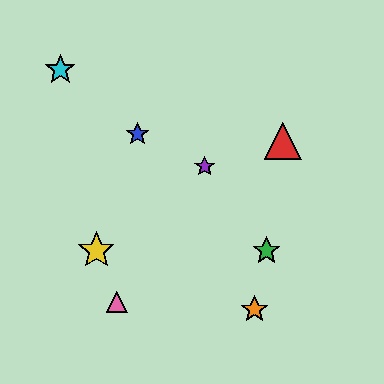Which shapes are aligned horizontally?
The green star, the yellow star are aligned horizontally.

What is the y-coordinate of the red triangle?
The red triangle is at y≈141.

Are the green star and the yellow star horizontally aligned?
Yes, both are at y≈251.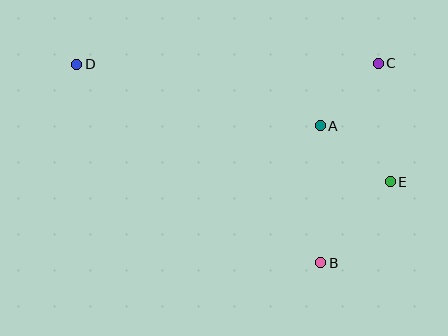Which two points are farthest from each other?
Points D and E are farthest from each other.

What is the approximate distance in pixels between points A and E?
The distance between A and E is approximately 90 pixels.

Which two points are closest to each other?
Points A and C are closest to each other.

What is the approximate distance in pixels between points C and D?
The distance between C and D is approximately 302 pixels.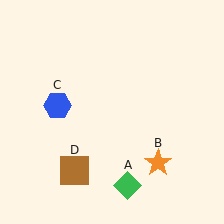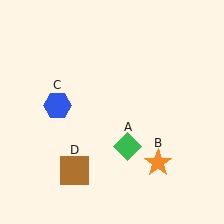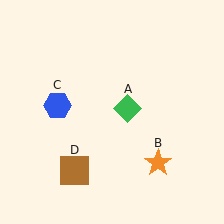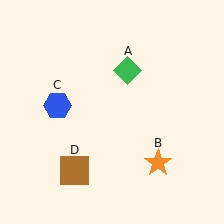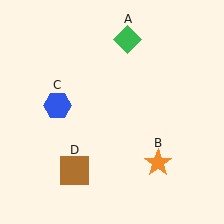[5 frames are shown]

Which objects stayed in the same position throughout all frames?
Orange star (object B) and blue hexagon (object C) and brown square (object D) remained stationary.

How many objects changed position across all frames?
1 object changed position: green diamond (object A).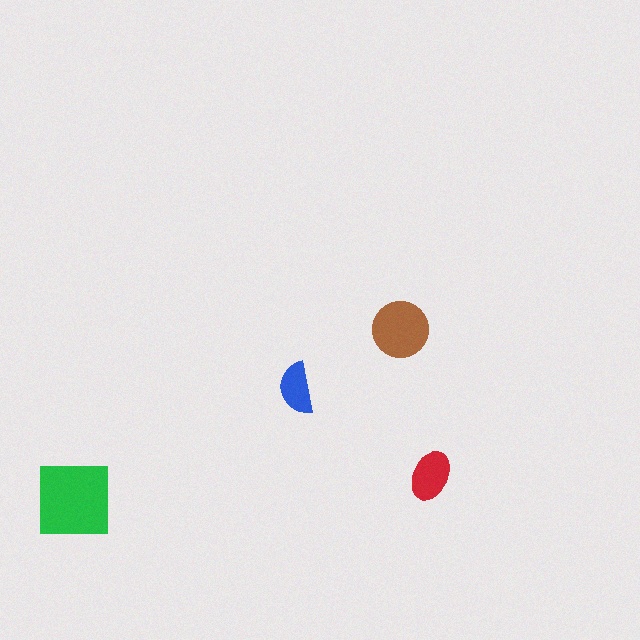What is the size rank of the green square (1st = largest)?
1st.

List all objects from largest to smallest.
The green square, the brown circle, the red ellipse, the blue semicircle.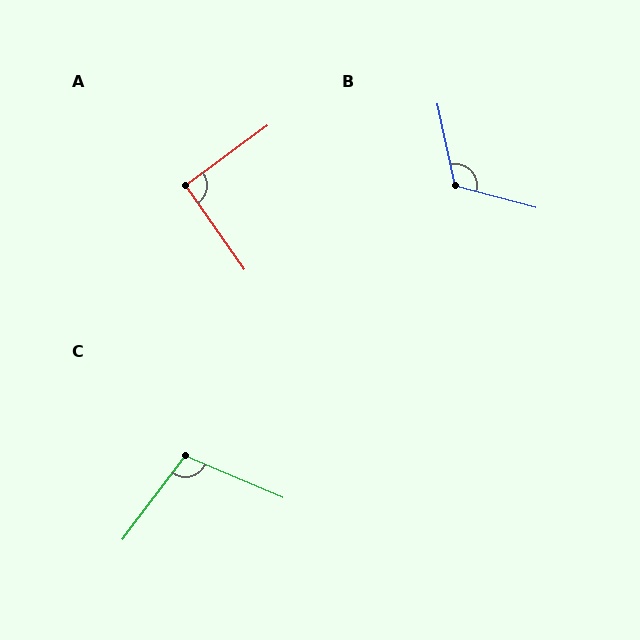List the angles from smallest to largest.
A (91°), C (104°), B (117°).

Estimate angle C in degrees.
Approximately 104 degrees.